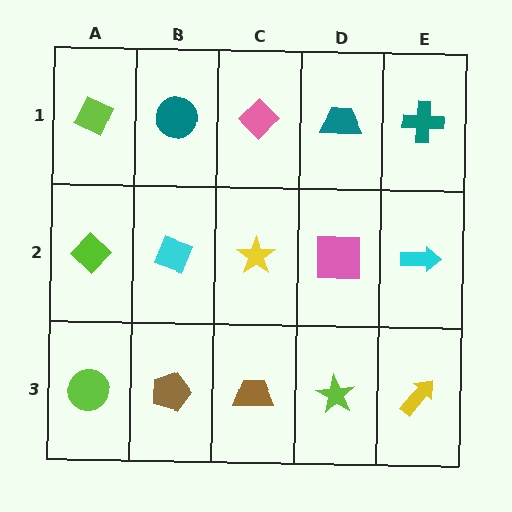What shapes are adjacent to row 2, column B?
A teal circle (row 1, column B), a brown pentagon (row 3, column B), a lime diamond (row 2, column A), a yellow star (row 2, column C).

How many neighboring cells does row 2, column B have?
4.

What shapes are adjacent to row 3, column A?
A lime diamond (row 2, column A), a brown pentagon (row 3, column B).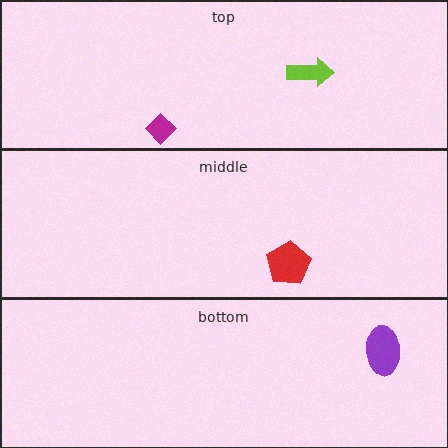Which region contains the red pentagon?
The middle region.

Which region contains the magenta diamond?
The top region.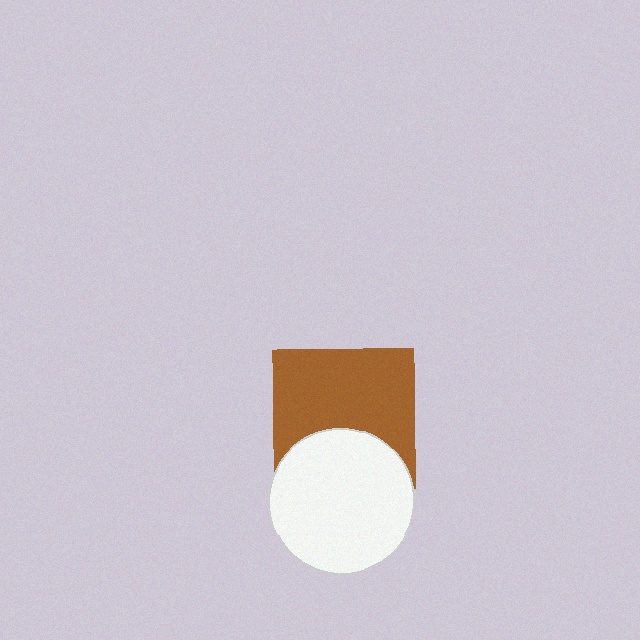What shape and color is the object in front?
The object in front is a white circle.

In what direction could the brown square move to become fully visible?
The brown square could move up. That would shift it out from behind the white circle entirely.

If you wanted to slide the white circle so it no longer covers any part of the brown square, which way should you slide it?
Slide it down — that is the most direct way to separate the two shapes.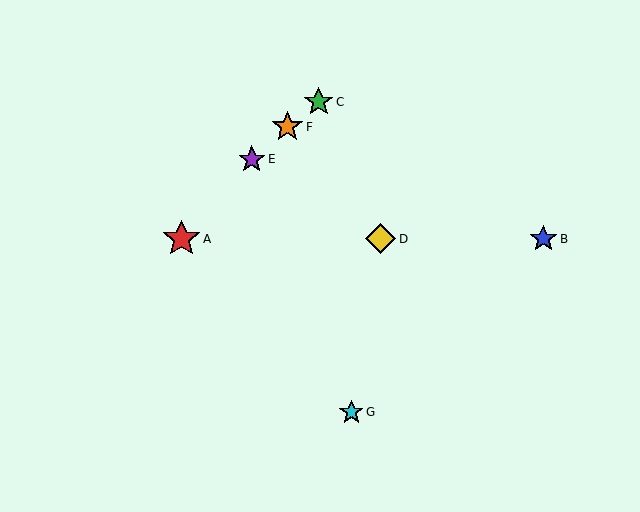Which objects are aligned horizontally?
Objects A, B, D are aligned horizontally.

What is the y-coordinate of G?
Object G is at y≈412.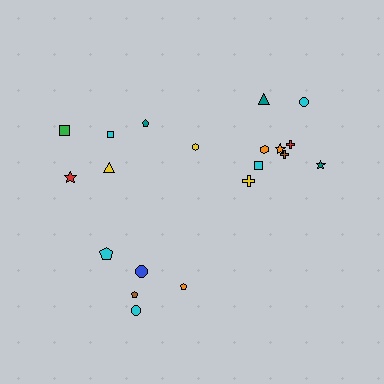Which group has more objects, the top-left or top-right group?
The top-right group.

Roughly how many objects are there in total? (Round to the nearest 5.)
Roughly 20 objects in total.